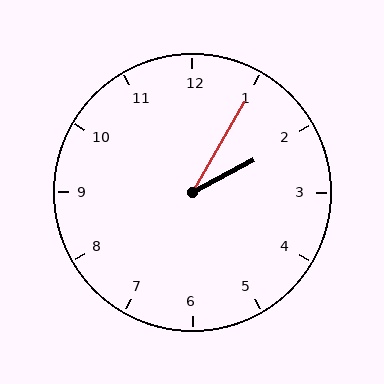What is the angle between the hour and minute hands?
Approximately 32 degrees.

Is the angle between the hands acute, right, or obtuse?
It is acute.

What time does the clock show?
2:05.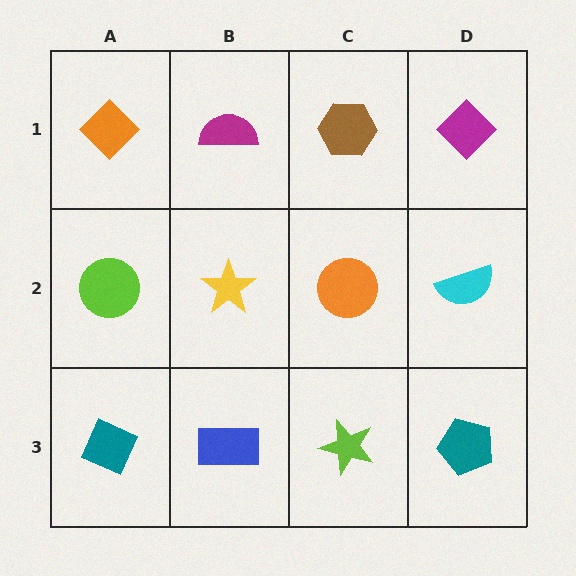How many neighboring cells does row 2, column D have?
3.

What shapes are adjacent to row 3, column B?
A yellow star (row 2, column B), a teal diamond (row 3, column A), a lime star (row 3, column C).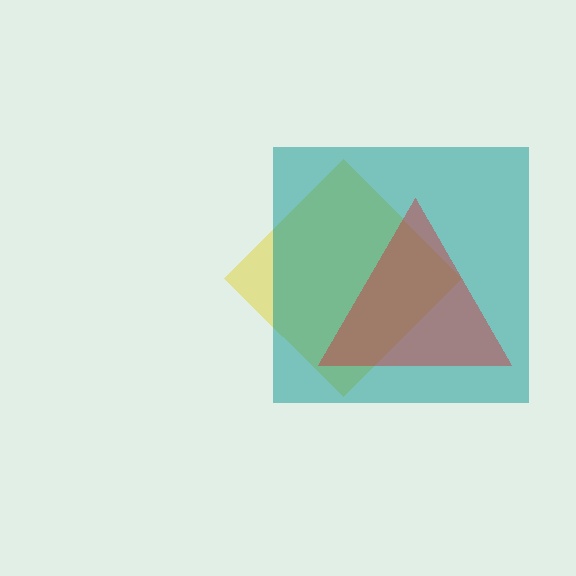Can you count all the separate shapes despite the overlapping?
Yes, there are 3 separate shapes.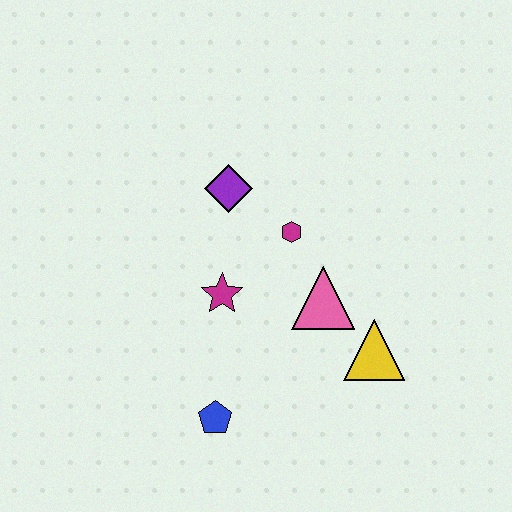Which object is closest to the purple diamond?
The magenta hexagon is closest to the purple diamond.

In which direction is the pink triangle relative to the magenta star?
The pink triangle is to the right of the magenta star.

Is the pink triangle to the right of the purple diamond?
Yes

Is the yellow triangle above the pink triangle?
No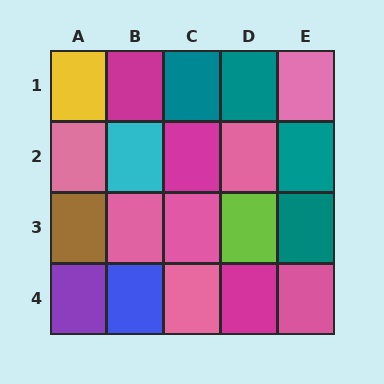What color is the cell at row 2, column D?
Pink.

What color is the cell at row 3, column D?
Lime.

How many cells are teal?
4 cells are teal.